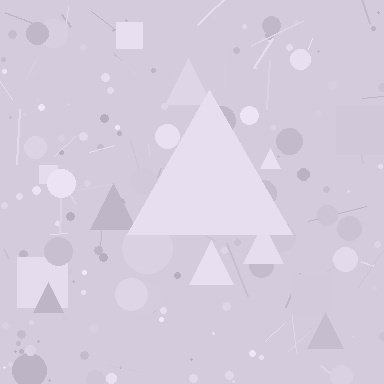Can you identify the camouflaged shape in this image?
The camouflaged shape is a triangle.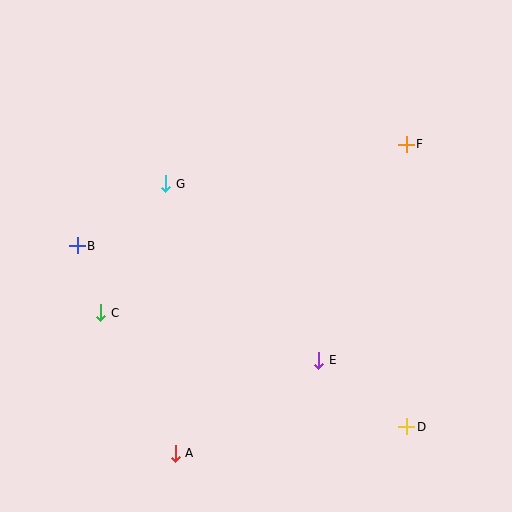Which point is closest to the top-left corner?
Point G is closest to the top-left corner.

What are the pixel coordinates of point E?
Point E is at (319, 360).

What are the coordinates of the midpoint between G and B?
The midpoint between G and B is at (121, 215).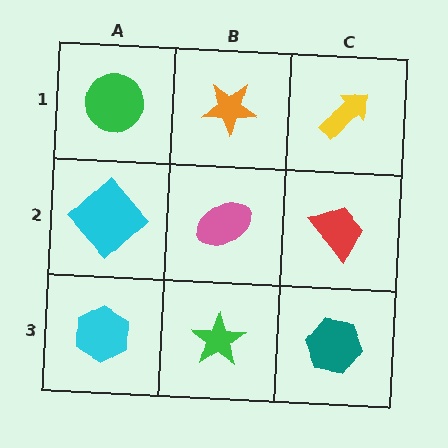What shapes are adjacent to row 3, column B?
A pink ellipse (row 2, column B), a cyan hexagon (row 3, column A), a teal hexagon (row 3, column C).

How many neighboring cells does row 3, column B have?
3.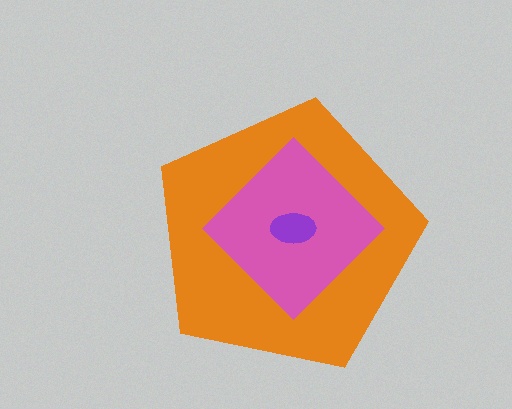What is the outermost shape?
The orange pentagon.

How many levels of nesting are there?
3.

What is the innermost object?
The purple ellipse.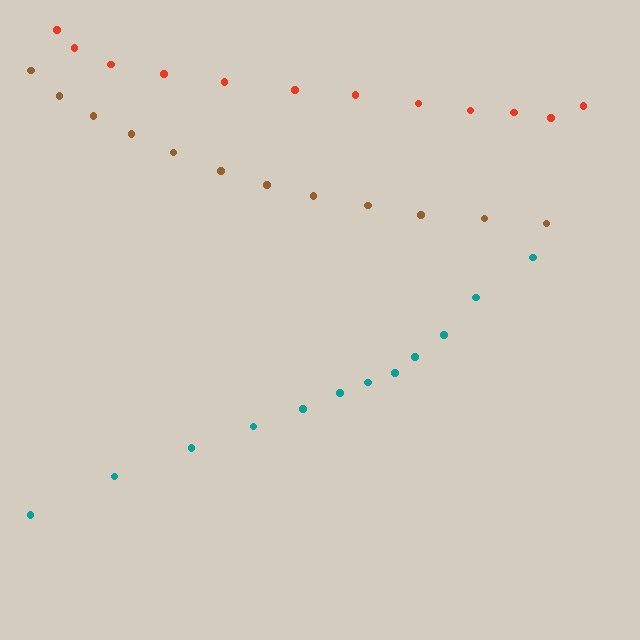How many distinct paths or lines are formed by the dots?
There are 3 distinct paths.